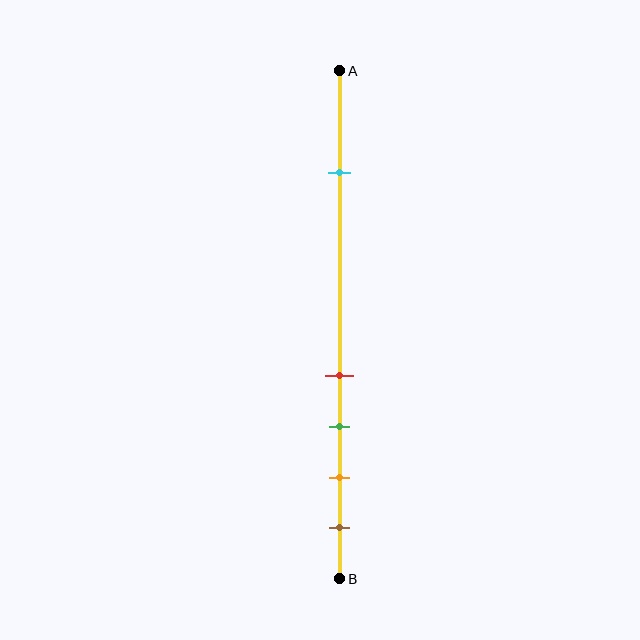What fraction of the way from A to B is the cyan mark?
The cyan mark is approximately 20% (0.2) of the way from A to B.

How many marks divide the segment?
There are 5 marks dividing the segment.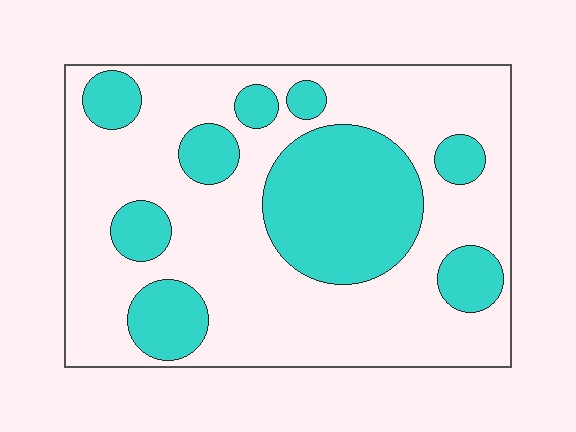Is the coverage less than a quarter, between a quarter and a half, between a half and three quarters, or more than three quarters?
Between a quarter and a half.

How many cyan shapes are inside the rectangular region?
9.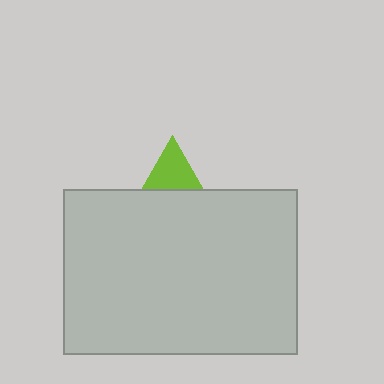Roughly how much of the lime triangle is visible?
A small part of it is visible (roughly 31%).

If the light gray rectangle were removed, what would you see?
You would see the complete lime triangle.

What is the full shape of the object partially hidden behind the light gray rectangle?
The partially hidden object is a lime triangle.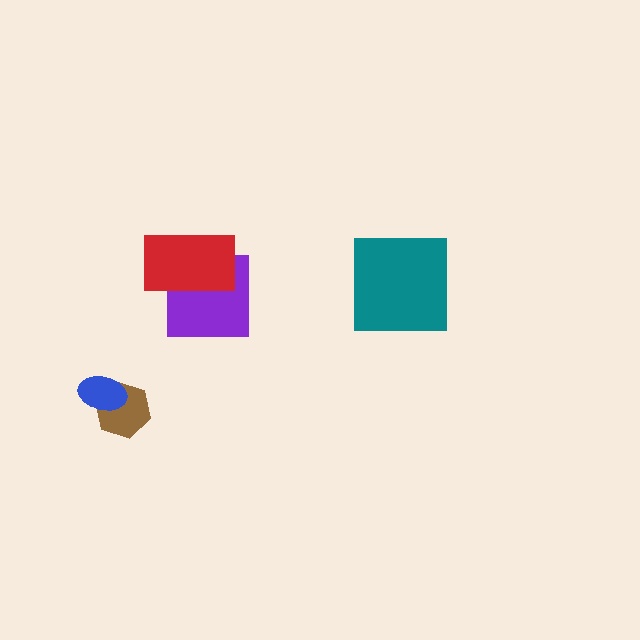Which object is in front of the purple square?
The red rectangle is in front of the purple square.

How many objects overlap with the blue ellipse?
1 object overlaps with the blue ellipse.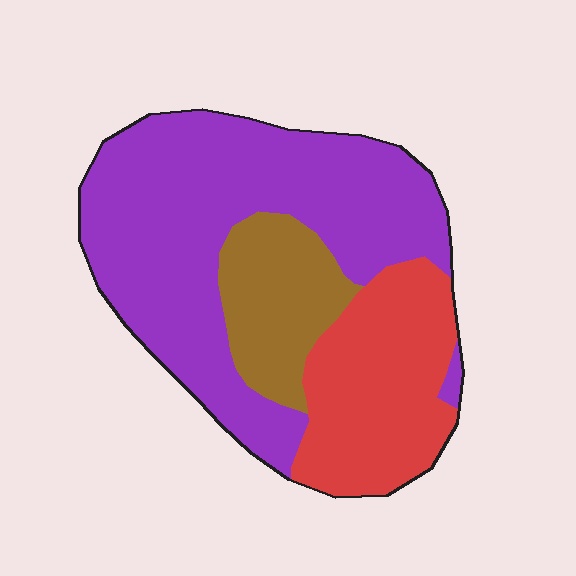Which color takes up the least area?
Brown, at roughly 15%.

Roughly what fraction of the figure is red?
Red takes up between a quarter and a half of the figure.